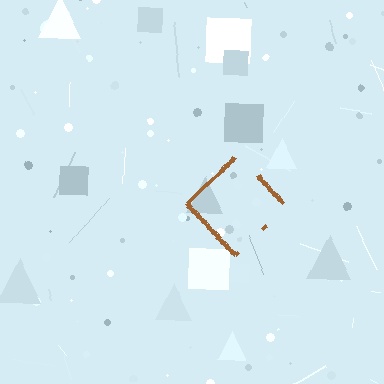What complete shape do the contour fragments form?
The contour fragments form a diamond.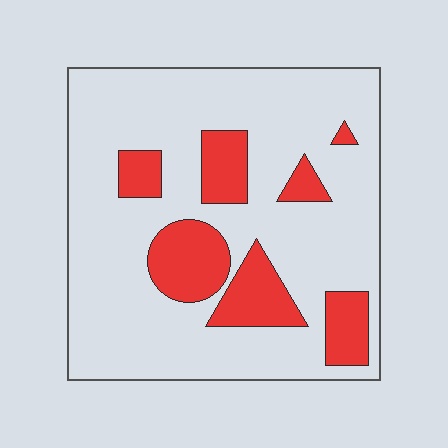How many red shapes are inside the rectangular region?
7.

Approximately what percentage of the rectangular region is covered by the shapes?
Approximately 20%.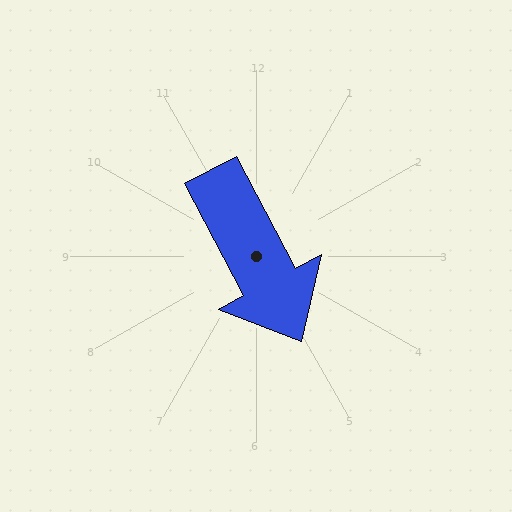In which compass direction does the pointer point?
Southeast.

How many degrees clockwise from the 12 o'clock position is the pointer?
Approximately 152 degrees.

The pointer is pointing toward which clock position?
Roughly 5 o'clock.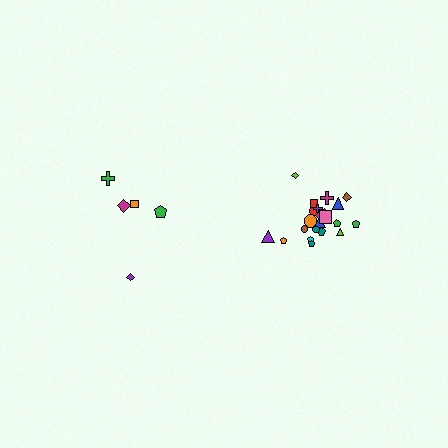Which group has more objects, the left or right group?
The right group.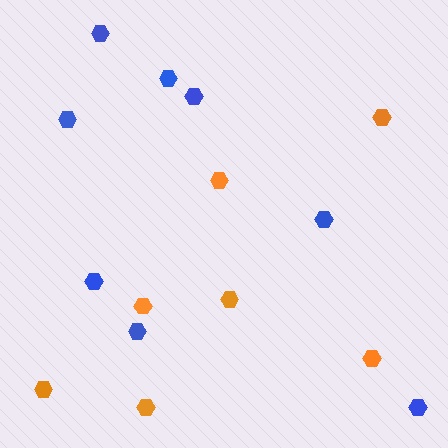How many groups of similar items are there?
There are 2 groups: one group of orange hexagons (7) and one group of blue hexagons (8).